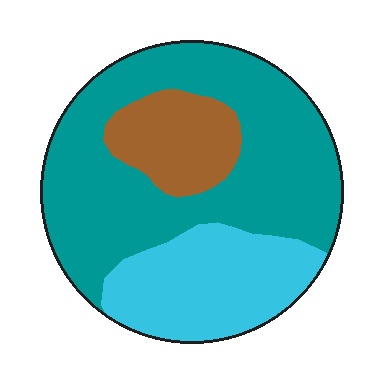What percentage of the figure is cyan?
Cyan covers 26% of the figure.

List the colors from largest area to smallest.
From largest to smallest: teal, cyan, brown.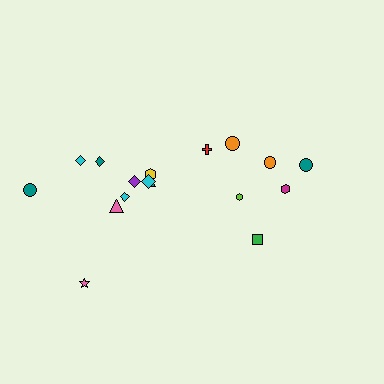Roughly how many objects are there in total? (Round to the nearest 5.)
Roughly 15 objects in total.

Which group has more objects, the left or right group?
The left group.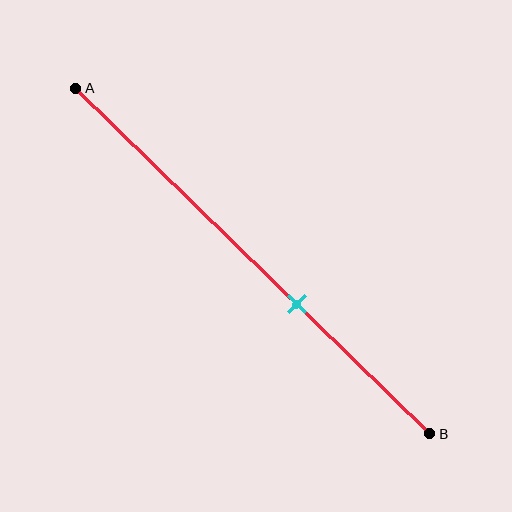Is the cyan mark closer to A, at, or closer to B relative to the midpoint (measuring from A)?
The cyan mark is closer to point B than the midpoint of segment AB.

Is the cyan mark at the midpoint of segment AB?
No, the mark is at about 60% from A, not at the 50% midpoint.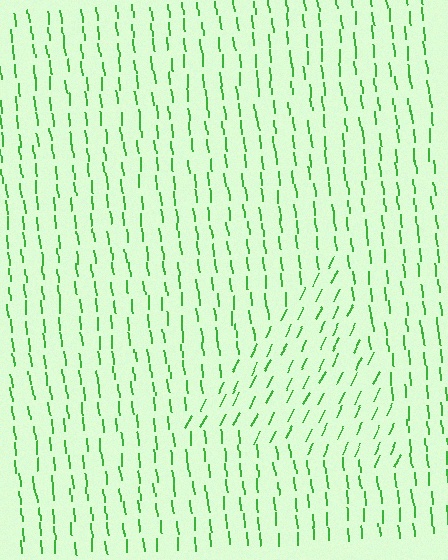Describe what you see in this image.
The image is filled with small green line segments. A triangle region in the image has lines oriented differently from the surrounding lines, creating a visible texture boundary.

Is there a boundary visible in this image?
Yes, there is a texture boundary formed by a change in line orientation.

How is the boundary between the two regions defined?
The boundary is defined purely by a change in line orientation (approximately 32 degrees difference). All lines are the same color and thickness.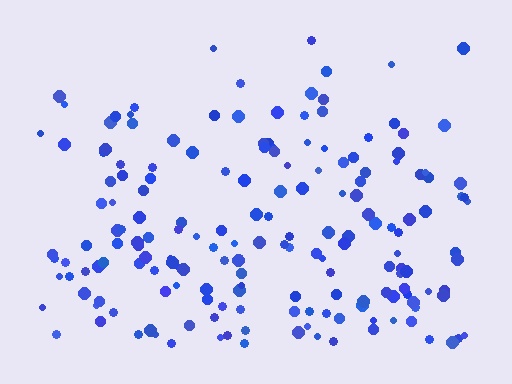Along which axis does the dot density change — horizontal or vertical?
Vertical.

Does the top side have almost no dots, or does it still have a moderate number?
Still a moderate number, just noticeably fewer than the bottom.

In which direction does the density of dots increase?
From top to bottom, with the bottom side densest.